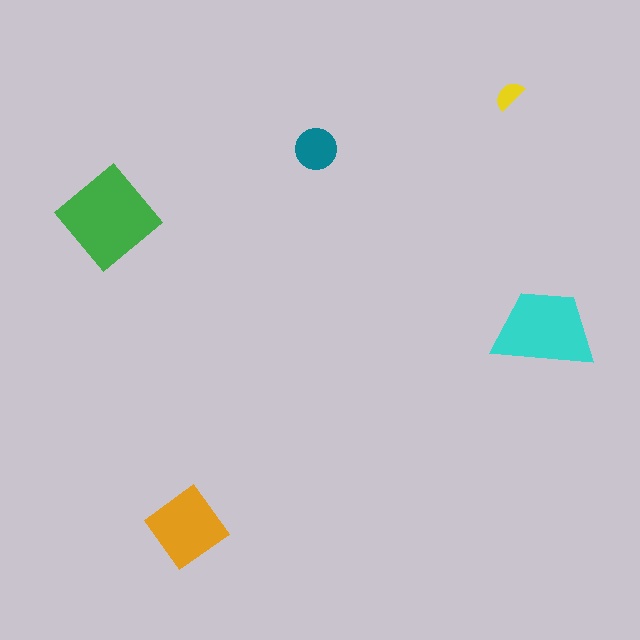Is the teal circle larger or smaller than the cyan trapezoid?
Smaller.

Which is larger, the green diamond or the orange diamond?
The green diamond.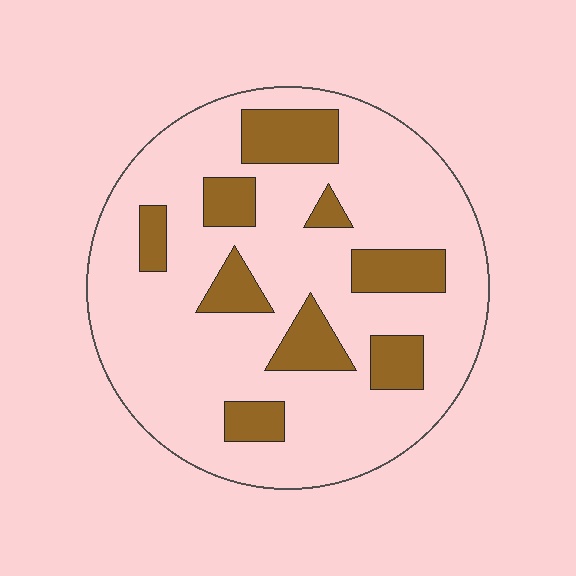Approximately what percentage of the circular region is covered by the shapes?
Approximately 20%.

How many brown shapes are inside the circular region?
9.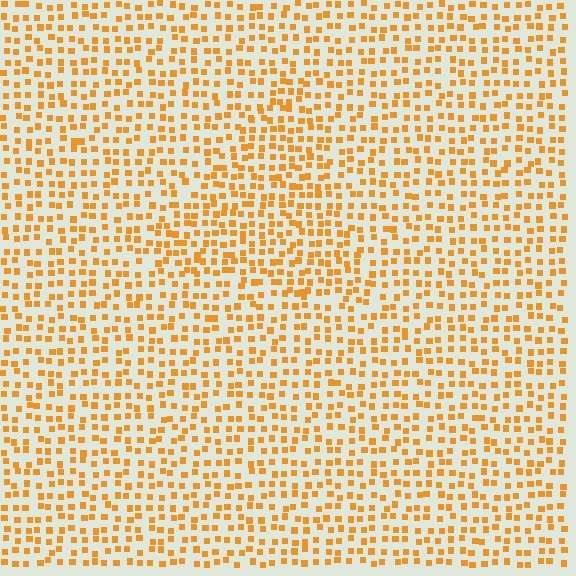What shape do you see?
I see a triangle.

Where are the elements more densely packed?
The elements are more densely packed inside the triangle boundary.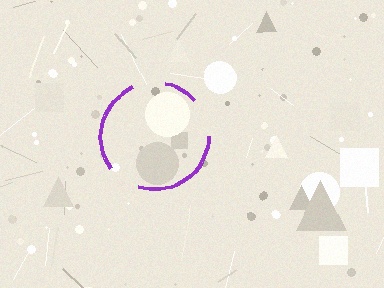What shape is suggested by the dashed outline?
The dashed outline suggests a circle.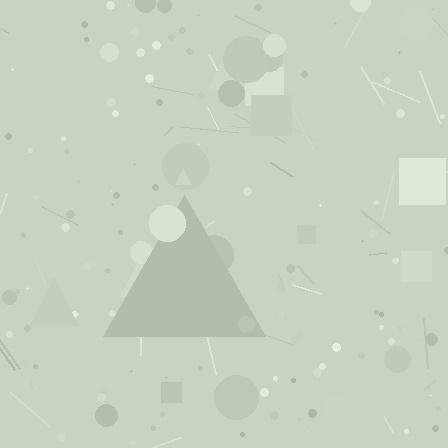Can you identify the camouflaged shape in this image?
The camouflaged shape is a triangle.